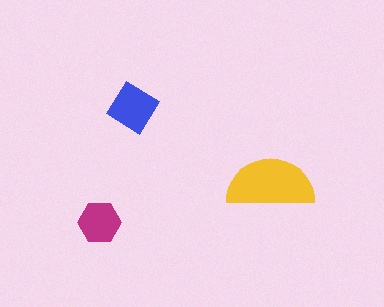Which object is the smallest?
The magenta hexagon.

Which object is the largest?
The yellow semicircle.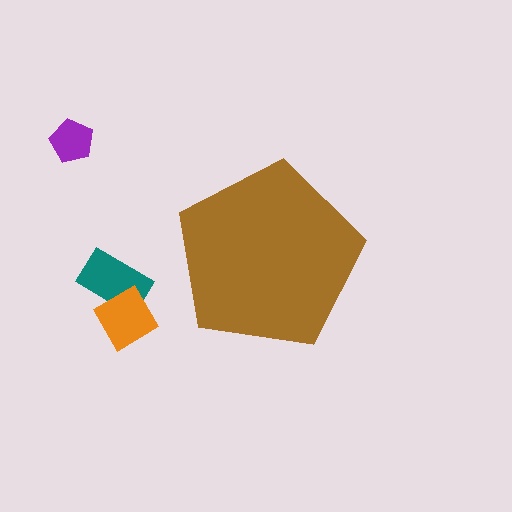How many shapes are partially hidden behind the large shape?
0 shapes are partially hidden.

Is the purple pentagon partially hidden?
No, the purple pentagon is fully visible.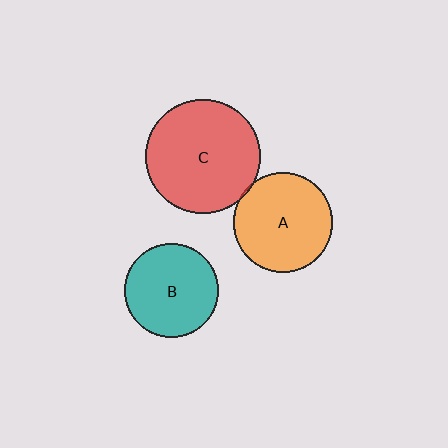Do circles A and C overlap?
Yes.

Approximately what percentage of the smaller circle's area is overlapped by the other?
Approximately 5%.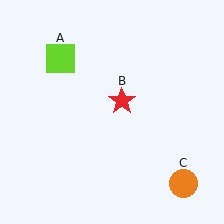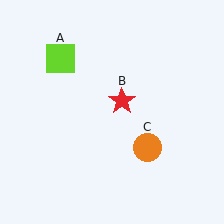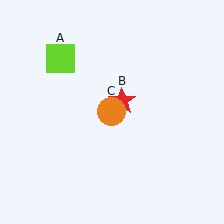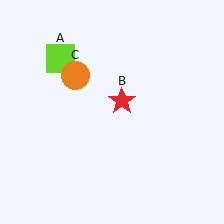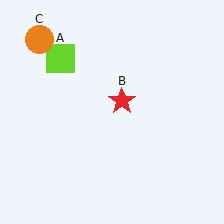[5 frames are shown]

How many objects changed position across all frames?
1 object changed position: orange circle (object C).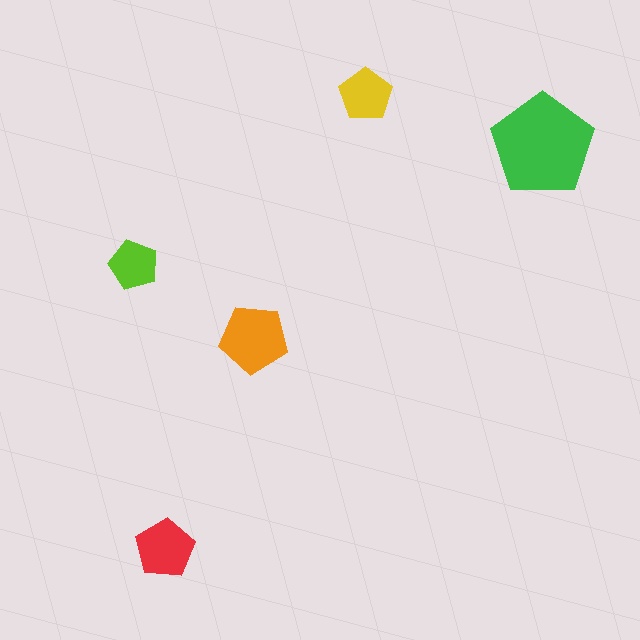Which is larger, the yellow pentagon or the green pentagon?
The green one.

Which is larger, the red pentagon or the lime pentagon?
The red one.